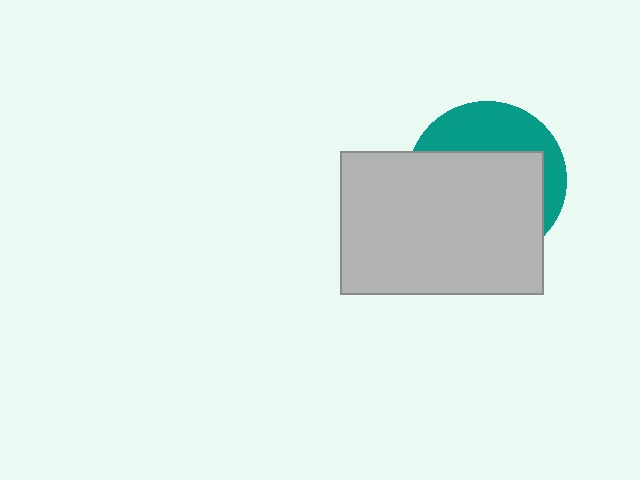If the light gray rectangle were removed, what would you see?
You would see the complete teal circle.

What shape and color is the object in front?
The object in front is a light gray rectangle.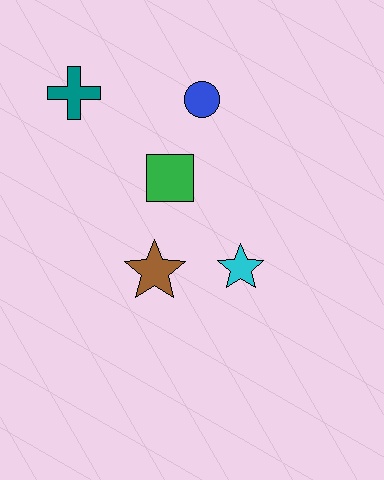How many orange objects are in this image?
There are no orange objects.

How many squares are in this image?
There is 1 square.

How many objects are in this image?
There are 5 objects.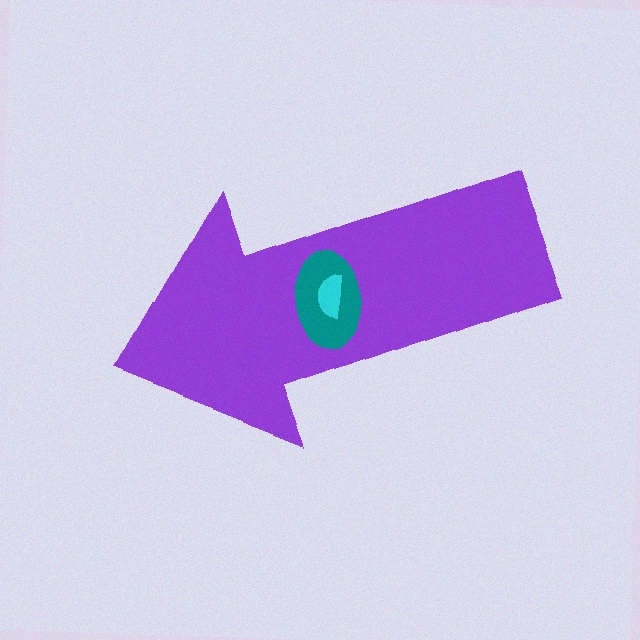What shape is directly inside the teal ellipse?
The cyan semicircle.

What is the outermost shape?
The purple arrow.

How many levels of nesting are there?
3.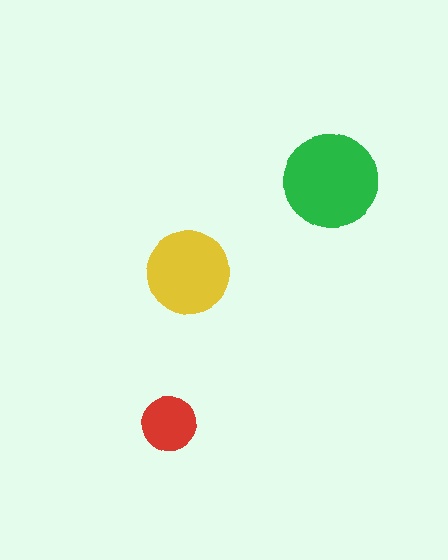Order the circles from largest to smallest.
the green one, the yellow one, the red one.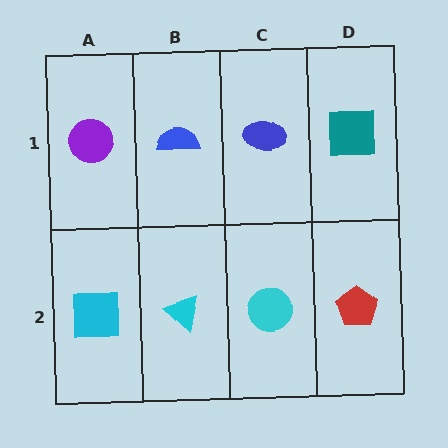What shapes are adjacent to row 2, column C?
A blue ellipse (row 1, column C), a cyan triangle (row 2, column B), a red pentagon (row 2, column D).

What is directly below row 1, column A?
A cyan square.